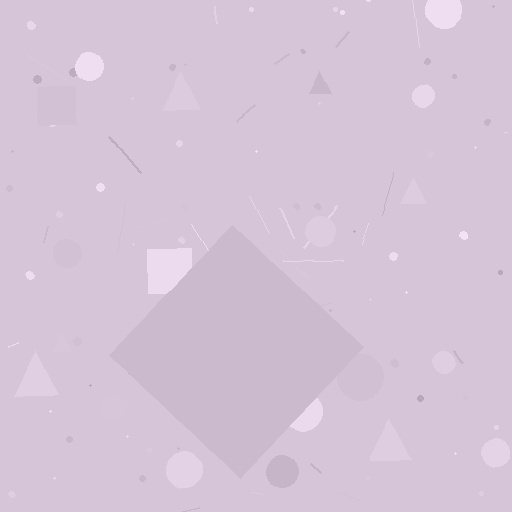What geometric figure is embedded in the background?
A diamond is embedded in the background.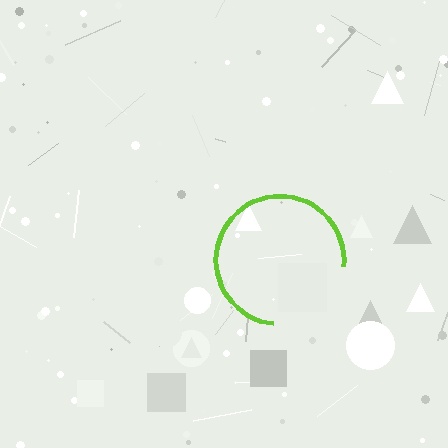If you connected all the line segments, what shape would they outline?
They would outline a circle.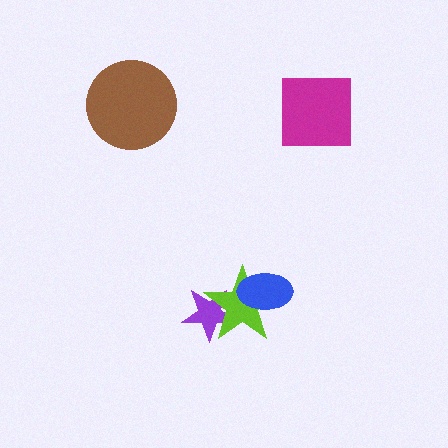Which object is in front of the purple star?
The lime star is in front of the purple star.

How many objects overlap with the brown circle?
0 objects overlap with the brown circle.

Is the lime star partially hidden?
Yes, it is partially covered by another shape.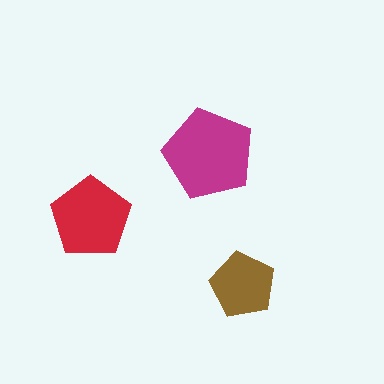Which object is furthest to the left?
The red pentagon is leftmost.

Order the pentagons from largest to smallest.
the magenta one, the red one, the brown one.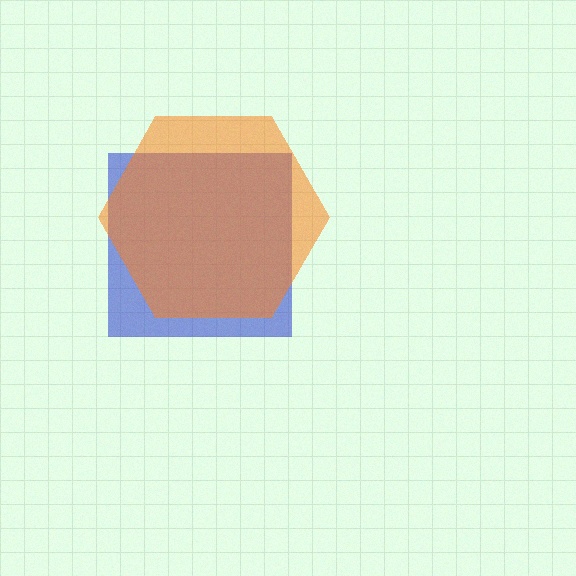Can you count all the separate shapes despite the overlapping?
Yes, there are 2 separate shapes.